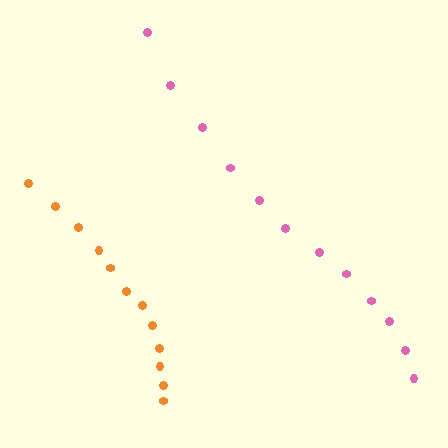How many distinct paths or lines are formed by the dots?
There are 2 distinct paths.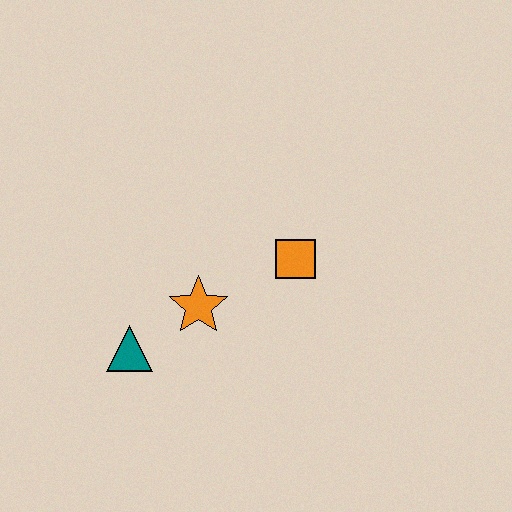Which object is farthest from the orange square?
The teal triangle is farthest from the orange square.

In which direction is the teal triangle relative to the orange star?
The teal triangle is to the left of the orange star.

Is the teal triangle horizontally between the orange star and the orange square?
No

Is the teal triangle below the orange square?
Yes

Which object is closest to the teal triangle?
The orange star is closest to the teal triangle.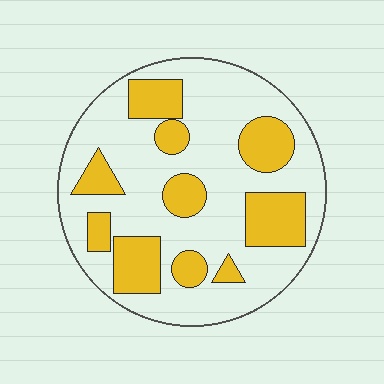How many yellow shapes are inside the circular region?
10.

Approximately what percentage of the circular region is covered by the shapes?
Approximately 30%.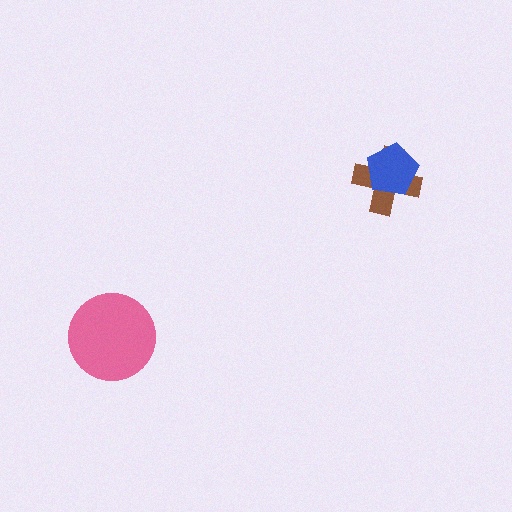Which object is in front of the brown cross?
The blue pentagon is in front of the brown cross.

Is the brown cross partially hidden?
Yes, it is partially covered by another shape.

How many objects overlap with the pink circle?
0 objects overlap with the pink circle.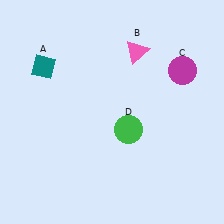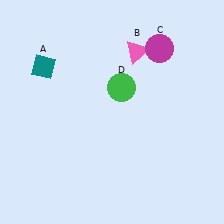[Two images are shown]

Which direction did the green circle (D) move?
The green circle (D) moved up.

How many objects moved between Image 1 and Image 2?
2 objects moved between the two images.